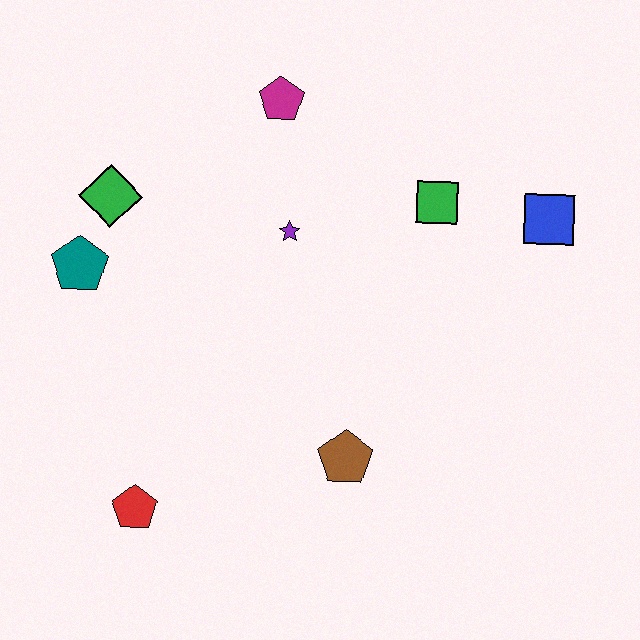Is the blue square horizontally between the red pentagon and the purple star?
No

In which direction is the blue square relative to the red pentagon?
The blue square is to the right of the red pentagon.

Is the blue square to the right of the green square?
Yes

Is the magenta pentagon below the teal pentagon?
No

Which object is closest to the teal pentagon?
The green diamond is closest to the teal pentagon.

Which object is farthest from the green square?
The red pentagon is farthest from the green square.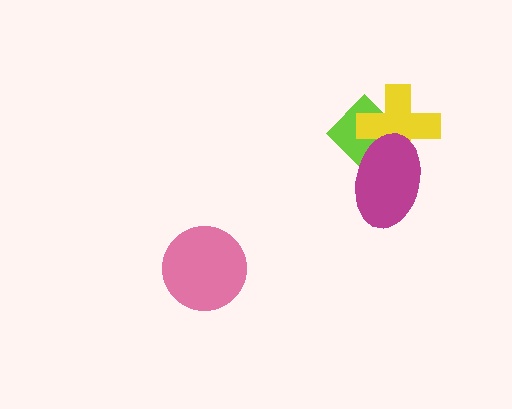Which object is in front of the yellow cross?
The magenta ellipse is in front of the yellow cross.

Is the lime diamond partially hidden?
Yes, it is partially covered by another shape.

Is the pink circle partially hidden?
No, no other shape covers it.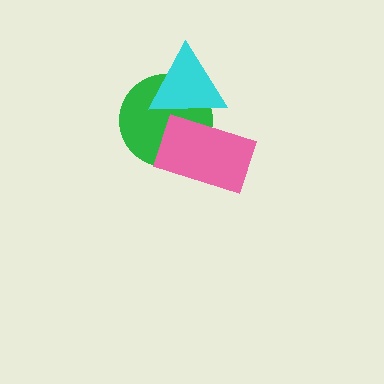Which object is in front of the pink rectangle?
The cyan triangle is in front of the pink rectangle.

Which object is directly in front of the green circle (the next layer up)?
The pink rectangle is directly in front of the green circle.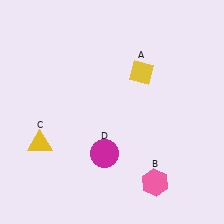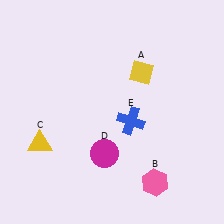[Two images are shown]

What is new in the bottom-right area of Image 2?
A blue cross (E) was added in the bottom-right area of Image 2.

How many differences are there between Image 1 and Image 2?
There is 1 difference between the two images.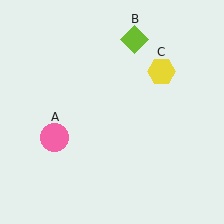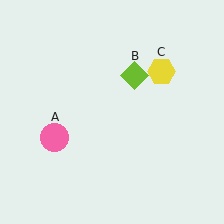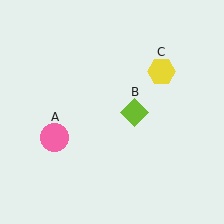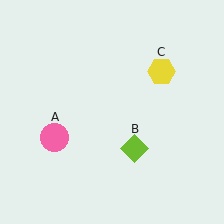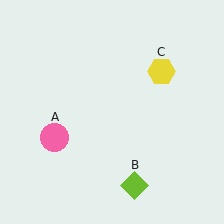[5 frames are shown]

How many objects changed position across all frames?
1 object changed position: lime diamond (object B).